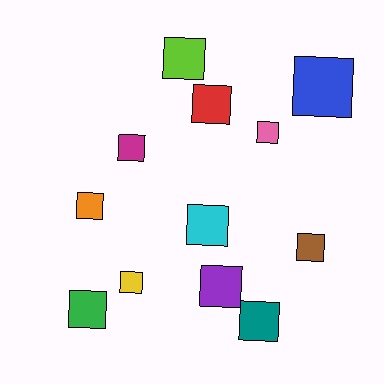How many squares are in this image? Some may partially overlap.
There are 12 squares.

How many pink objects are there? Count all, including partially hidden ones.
There is 1 pink object.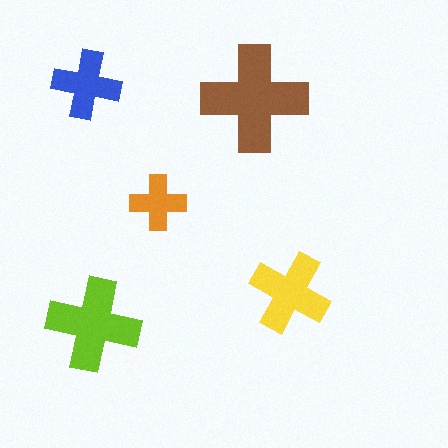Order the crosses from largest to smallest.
the brown one, the lime one, the yellow one, the blue one, the orange one.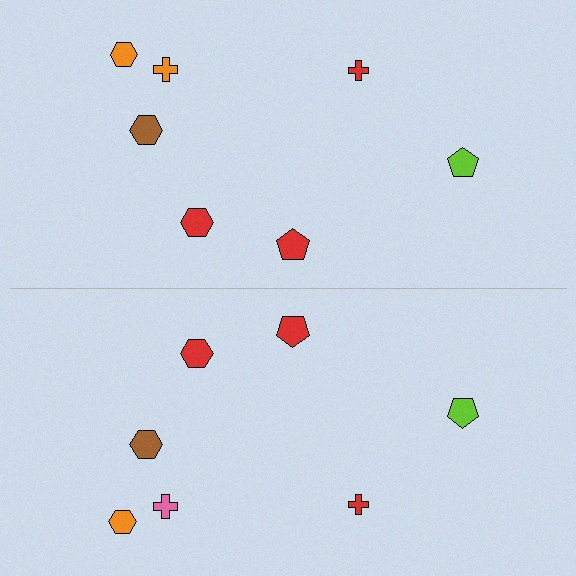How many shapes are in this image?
There are 14 shapes in this image.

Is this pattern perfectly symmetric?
No, the pattern is not perfectly symmetric. The pink cross on the bottom side breaks the symmetry — its mirror counterpart is orange.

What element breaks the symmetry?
The pink cross on the bottom side breaks the symmetry — its mirror counterpart is orange.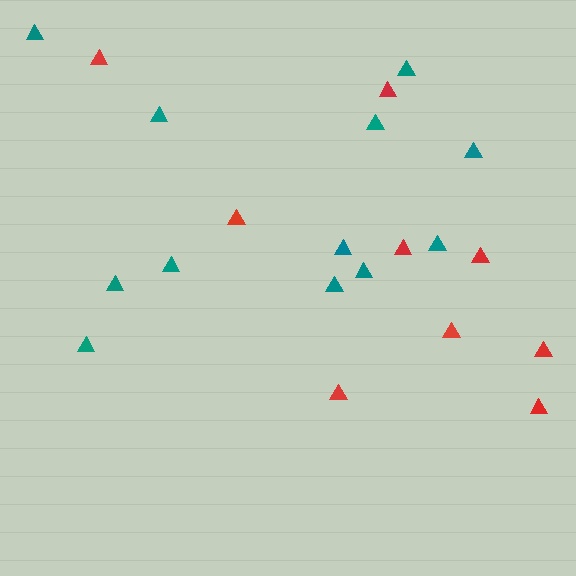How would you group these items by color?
There are 2 groups: one group of teal triangles (12) and one group of red triangles (9).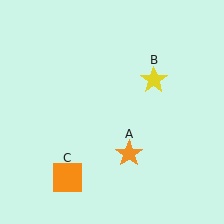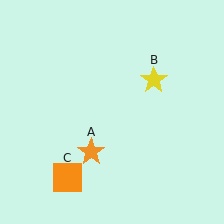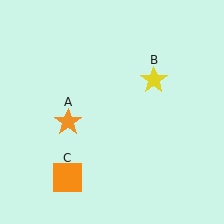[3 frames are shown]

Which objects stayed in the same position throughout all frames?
Yellow star (object B) and orange square (object C) remained stationary.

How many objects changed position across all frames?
1 object changed position: orange star (object A).